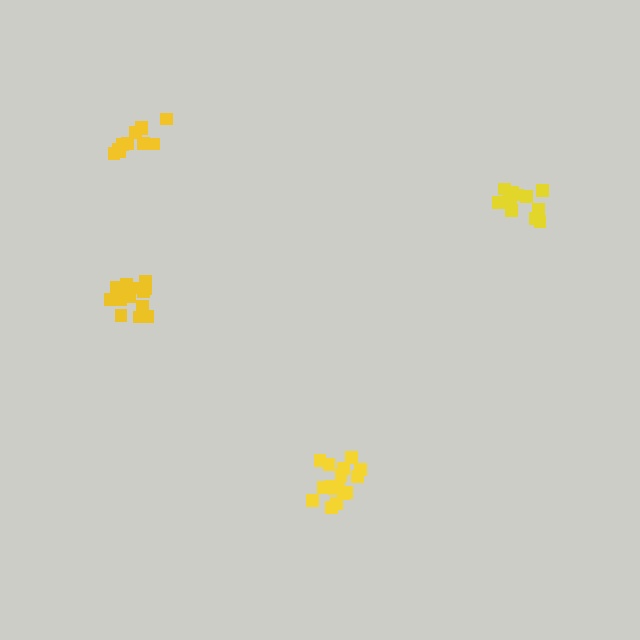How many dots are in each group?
Group 1: 16 dots, Group 2: 13 dots, Group 3: 11 dots, Group 4: 13 dots (53 total).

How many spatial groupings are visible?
There are 4 spatial groupings.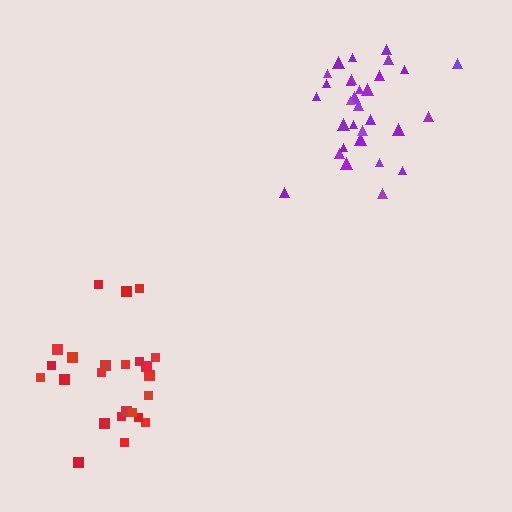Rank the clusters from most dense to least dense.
purple, red.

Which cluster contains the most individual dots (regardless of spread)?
Purple (31).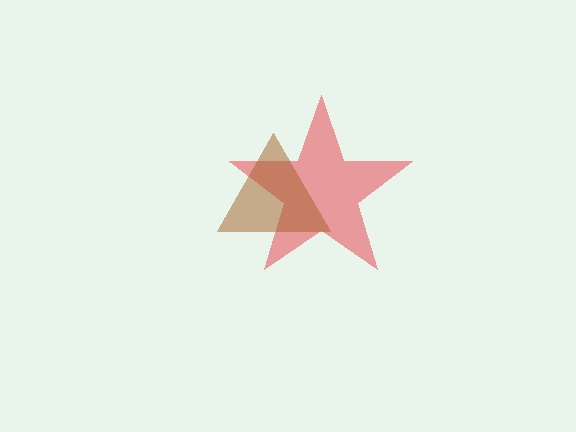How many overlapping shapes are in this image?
There are 2 overlapping shapes in the image.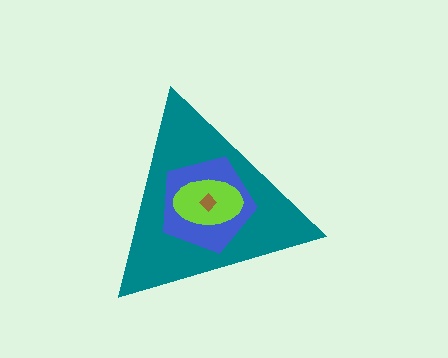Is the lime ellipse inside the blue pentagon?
Yes.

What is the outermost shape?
The teal triangle.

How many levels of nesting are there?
4.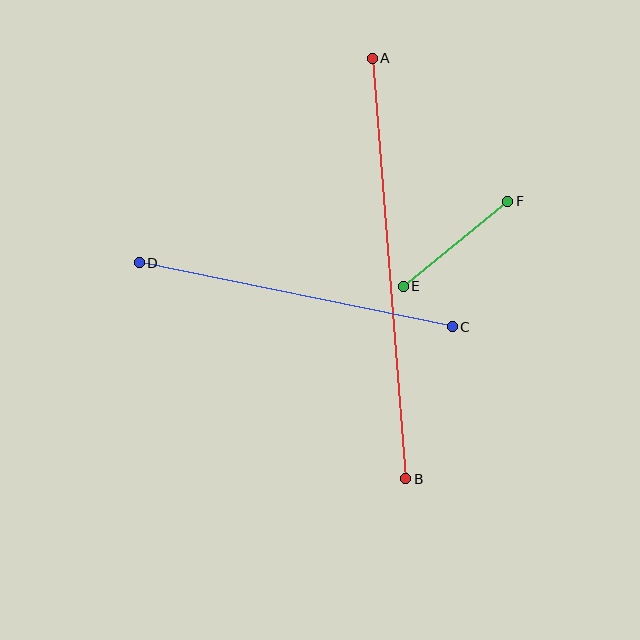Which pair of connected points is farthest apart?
Points A and B are farthest apart.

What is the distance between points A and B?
The distance is approximately 422 pixels.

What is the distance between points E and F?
The distance is approximately 134 pixels.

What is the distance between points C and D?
The distance is approximately 320 pixels.